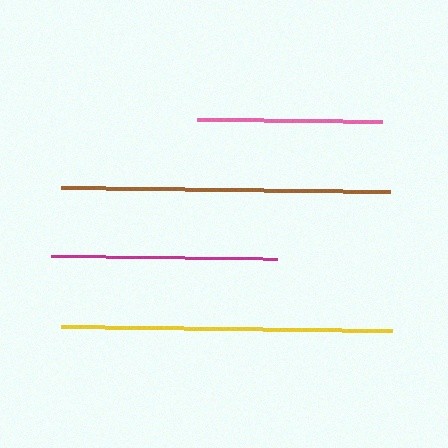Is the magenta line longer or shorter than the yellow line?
The yellow line is longer than the magenta line.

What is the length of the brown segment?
The brown segment is approximately 329 pixels long.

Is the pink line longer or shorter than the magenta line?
The magenta line is longer than the pink line.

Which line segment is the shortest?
The pink line is the shortest at approximately 185 pixels.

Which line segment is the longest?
The yellow line is the longest at approximately 331 pixels.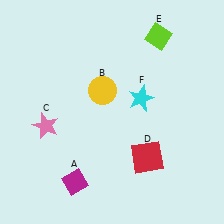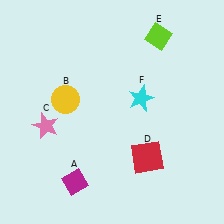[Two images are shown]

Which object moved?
The yellow circle (B) moved left.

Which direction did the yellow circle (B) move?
The yellow circle (B) moved left.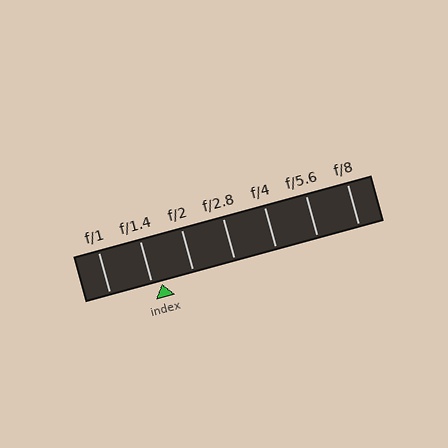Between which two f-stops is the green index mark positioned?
The index mark is between f/1.4 and f/2.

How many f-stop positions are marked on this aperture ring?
There are 7 f-stop positions marked.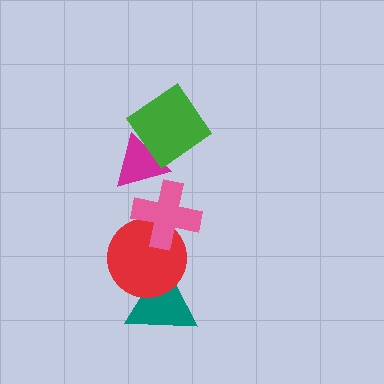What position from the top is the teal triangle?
The teal triangle is 5th from the top.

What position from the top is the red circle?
The red circle is 4th from the top.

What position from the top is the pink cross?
The pink cross is 3rd from the top.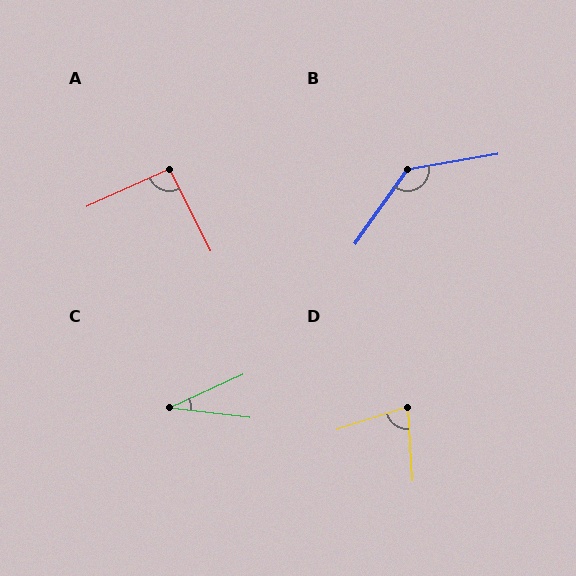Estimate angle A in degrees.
Approximately 92 degrees.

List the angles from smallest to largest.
C (31°), D (76°), A (92°), B (135°).